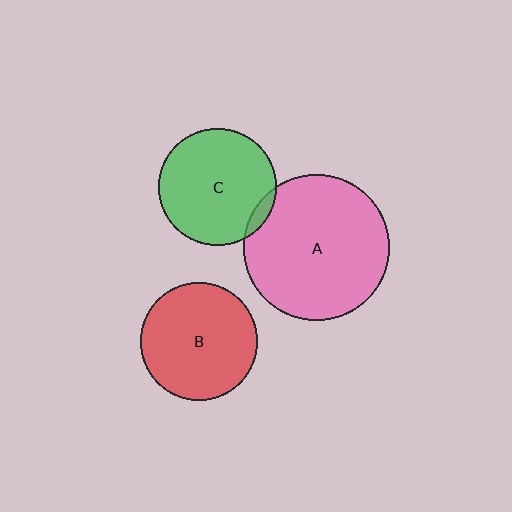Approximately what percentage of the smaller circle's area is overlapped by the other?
Approximately 5%.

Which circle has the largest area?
Circle A (pink).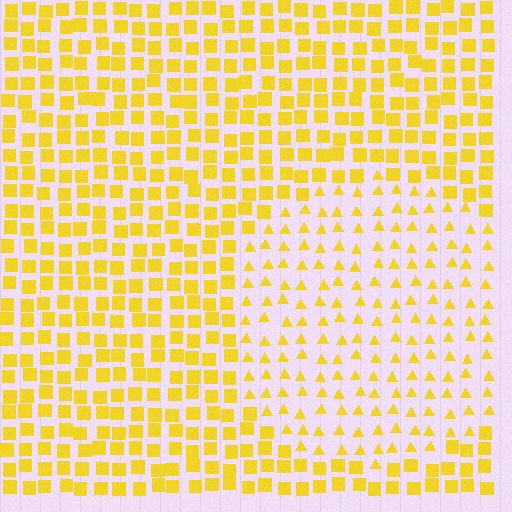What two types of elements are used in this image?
The image uses triangles inside the circle region and squares outside it.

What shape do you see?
I see a circle.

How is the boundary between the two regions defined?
The boundary is defined by a change in element shape: triangles inside vs. squares outside. All elements share the same color and spacing.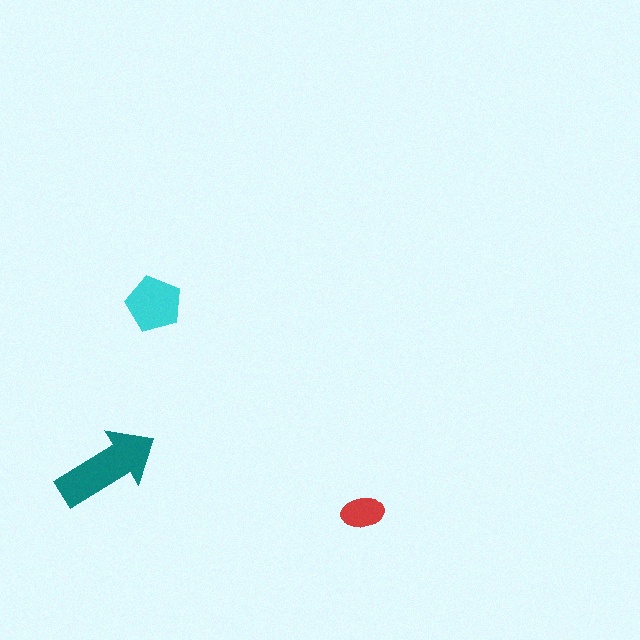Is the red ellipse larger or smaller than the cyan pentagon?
Smaller.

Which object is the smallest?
The red ellipse.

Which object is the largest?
The teal arrow.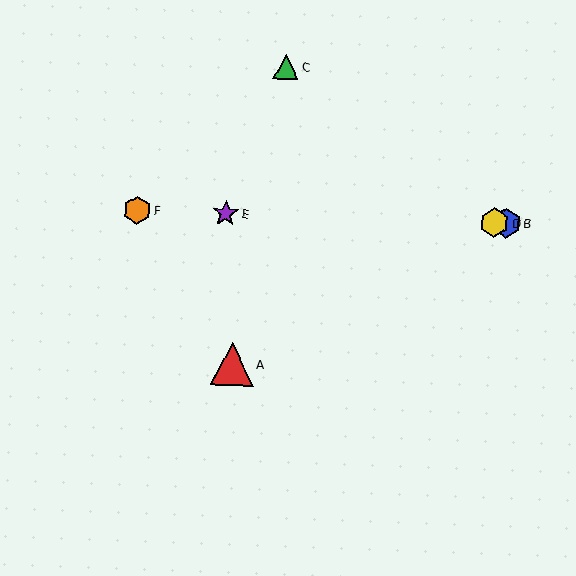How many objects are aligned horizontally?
4 objects (B, D, E, F) are aligned horizontally.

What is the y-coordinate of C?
Object C is at y≈67.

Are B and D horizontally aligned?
Yes, both are at y≈223.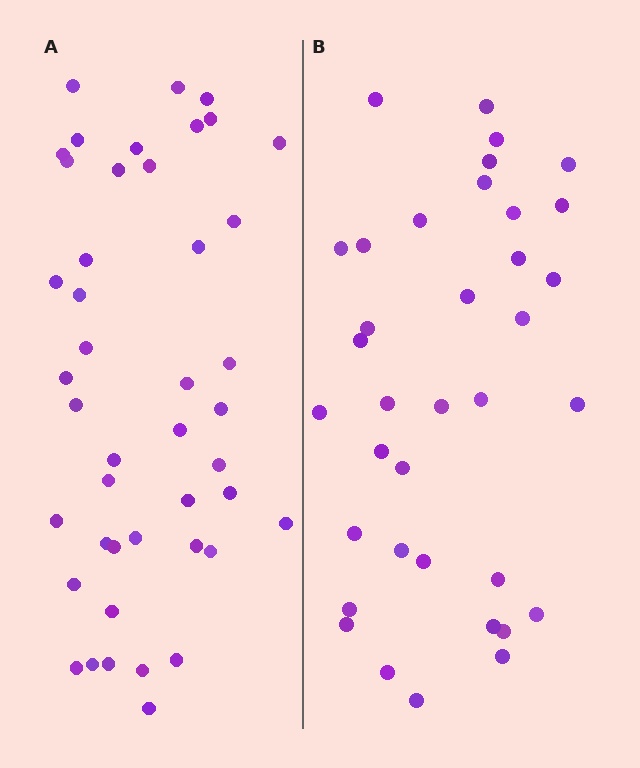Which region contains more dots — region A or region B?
Region A (the left region) has more dots.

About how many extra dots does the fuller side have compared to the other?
Region A has roughly 8 or so more dots than region B.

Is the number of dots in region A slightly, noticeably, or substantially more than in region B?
Region A has only slightly more — the two regions are fairly close. The ratio is roughly 1.2 to 1.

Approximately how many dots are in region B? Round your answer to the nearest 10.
About 40 dots. (The exact count is 36, which rounds to 40.)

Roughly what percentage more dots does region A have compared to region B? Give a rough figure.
About 20% more.